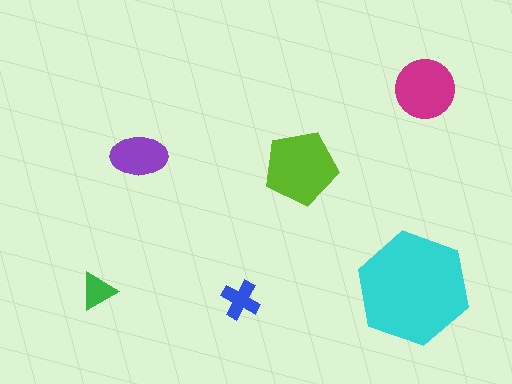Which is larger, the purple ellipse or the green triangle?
The purple ellipse.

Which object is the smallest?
The green triangle.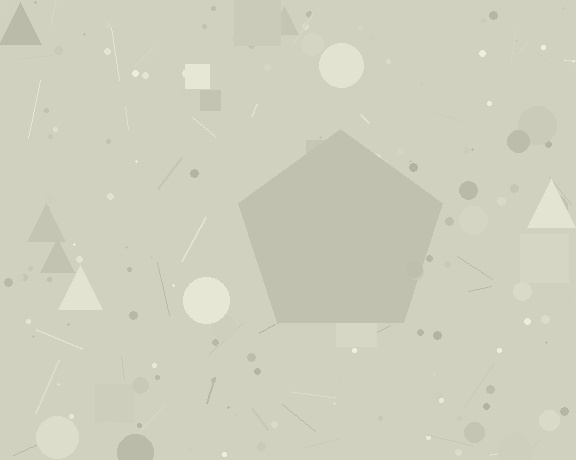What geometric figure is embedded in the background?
A pentagon is embedded in the background.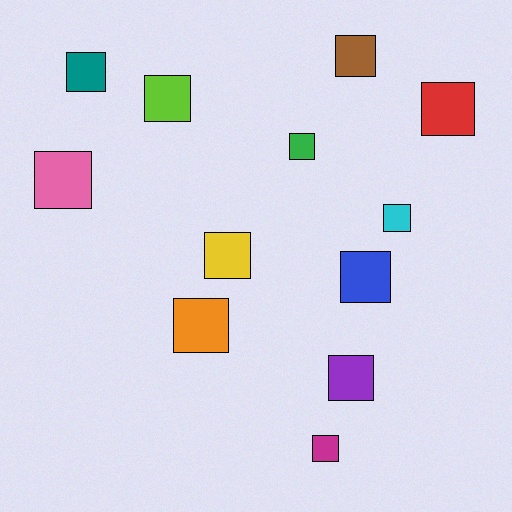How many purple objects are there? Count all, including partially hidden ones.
There is 1 purple object.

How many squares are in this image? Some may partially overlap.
There are 12 squares.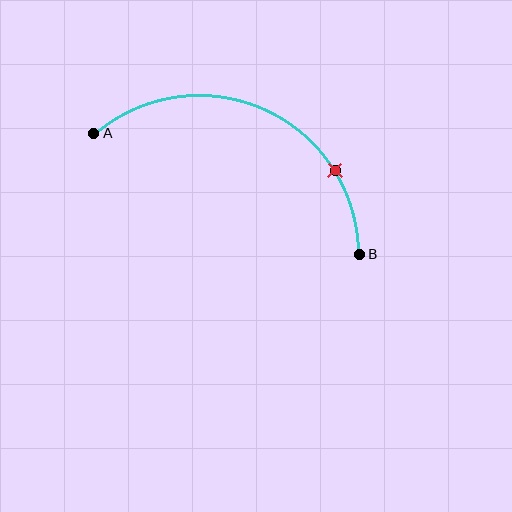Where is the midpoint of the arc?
The arc midpoint is the point on the curve farthest from the straight line joining A and B. It sits above that line.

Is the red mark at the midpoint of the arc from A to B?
No. The red mark lies on the arc but is closer to endpoint B. The arc midpoint would be at the point on the curve equidistant along the arc from both A and B.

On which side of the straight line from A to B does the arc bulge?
The arc bulges above the straight line connecting A and B.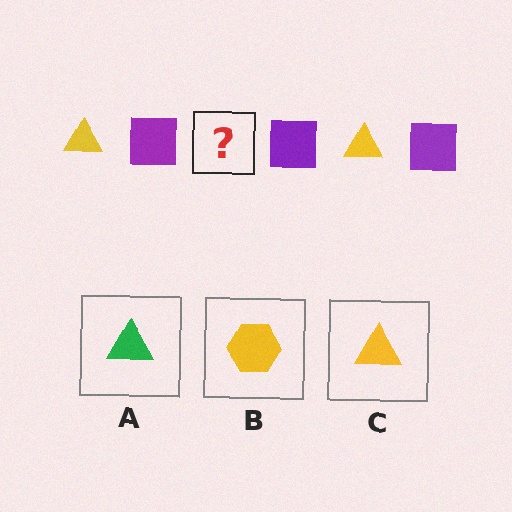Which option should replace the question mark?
Option C.